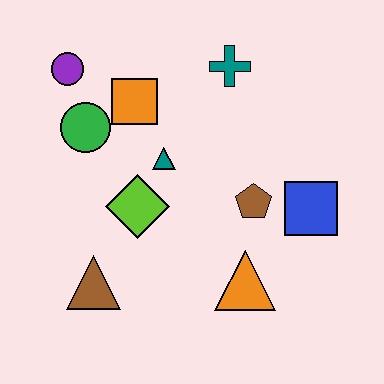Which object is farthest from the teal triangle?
The blue square is farthest from the teal triangle.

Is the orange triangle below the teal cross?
Yes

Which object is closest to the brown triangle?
The lime diamond is closest to the brown triangle.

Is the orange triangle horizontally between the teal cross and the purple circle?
No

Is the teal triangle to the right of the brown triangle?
Yes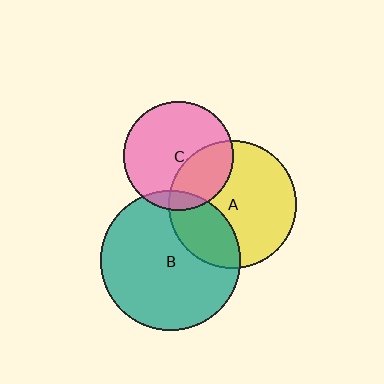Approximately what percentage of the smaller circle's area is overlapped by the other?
Approximately 30%.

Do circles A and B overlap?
Yes.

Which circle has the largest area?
Circle B (teal).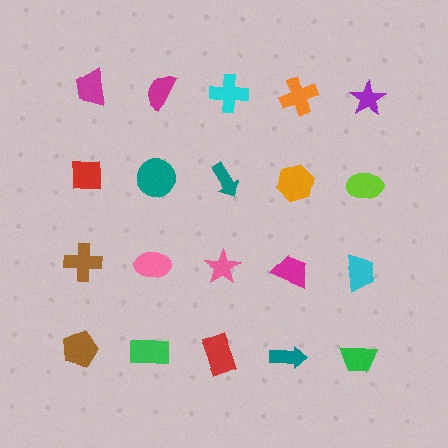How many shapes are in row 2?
5 shapes.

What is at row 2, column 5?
A lime ellipse.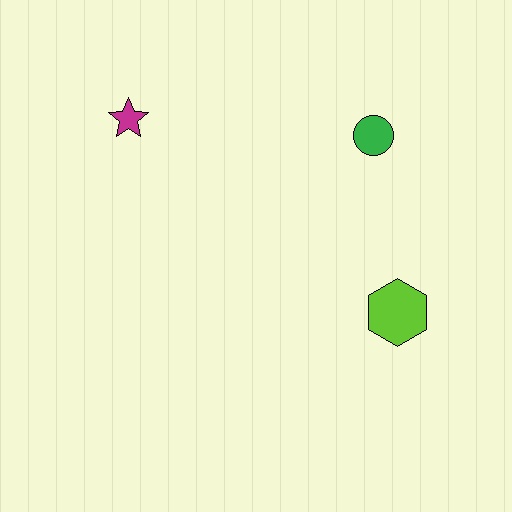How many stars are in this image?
There is 1 star.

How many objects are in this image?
There are 3 objects.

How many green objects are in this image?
There is 1 green object.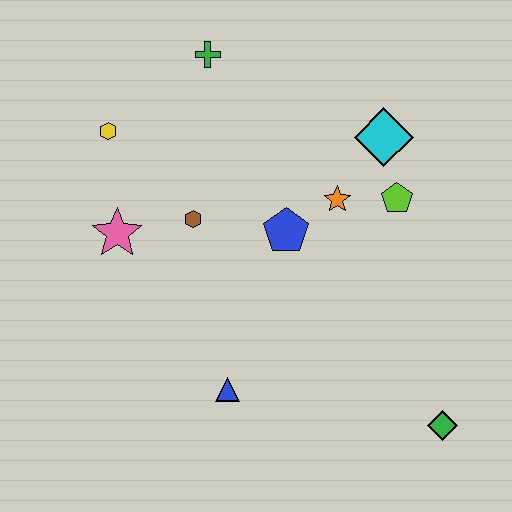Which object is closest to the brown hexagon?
The pink star is closest to the brown hexagon.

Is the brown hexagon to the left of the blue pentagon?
Yes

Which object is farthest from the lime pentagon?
The yellow hexagon is farthest from the lime pentagon.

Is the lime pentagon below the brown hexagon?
No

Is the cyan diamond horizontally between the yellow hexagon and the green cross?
No